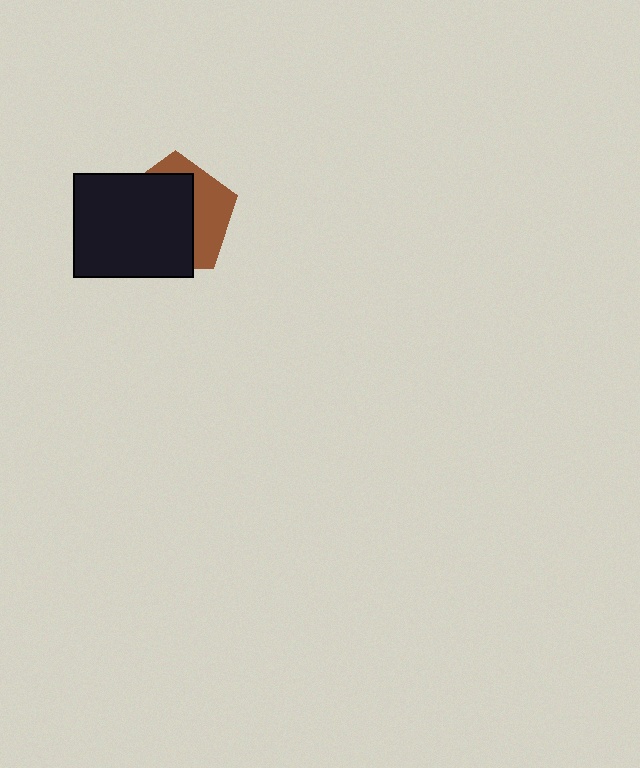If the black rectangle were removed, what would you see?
You would see the complete brown pentagon.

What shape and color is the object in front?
The object in front is a black rectangle.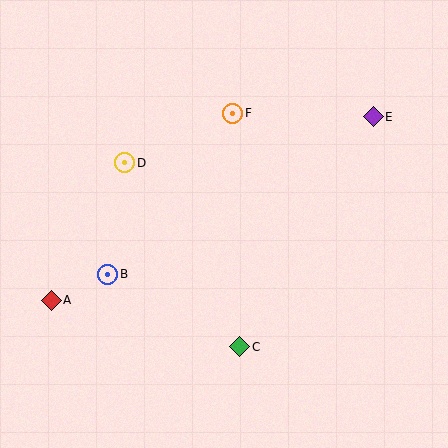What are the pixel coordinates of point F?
Point F is at (233, 114).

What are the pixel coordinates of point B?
Point B is at (108, 274).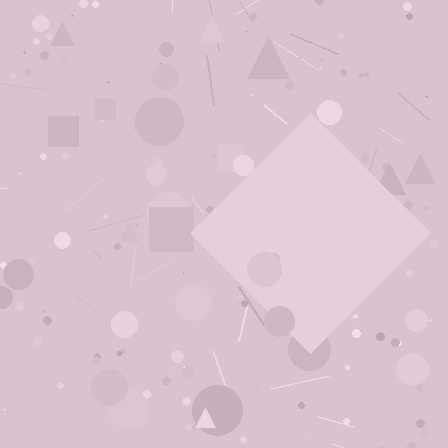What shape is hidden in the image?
A diamond is hidden in the image.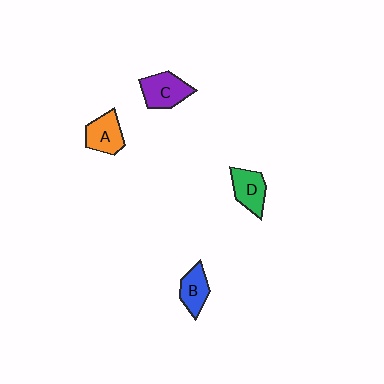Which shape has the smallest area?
Shape B (blue).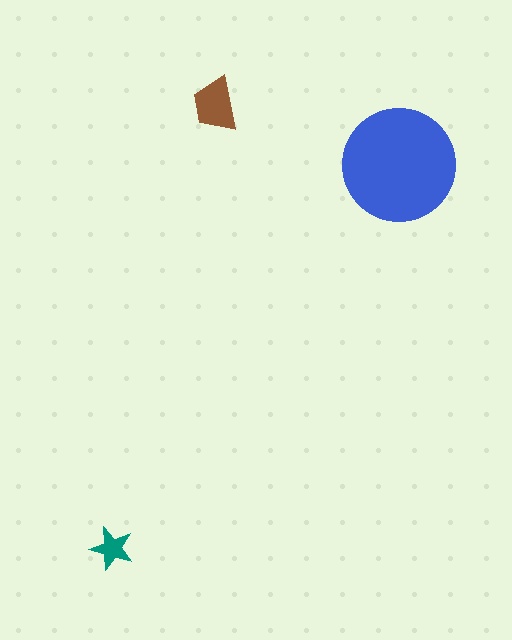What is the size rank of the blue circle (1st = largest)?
1st.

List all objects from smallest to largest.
The teal star, the brown trapezoid, the blue circle.